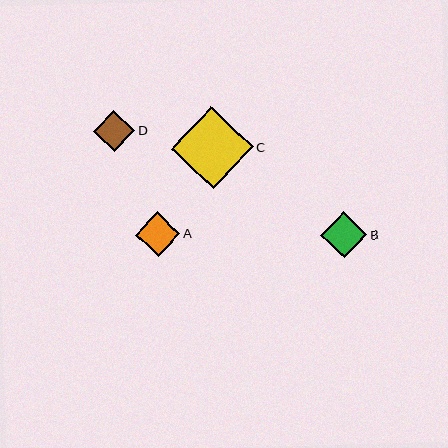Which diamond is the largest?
Diamond C is the largest with a size of approximately 82 pixels.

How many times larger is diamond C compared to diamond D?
Diamond C is approximately 2.0 times the size of diamond D.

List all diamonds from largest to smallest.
From largest to smallest: C, B, A, D.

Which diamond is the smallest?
Diamond D is the smallest with a size of approximately 41 pixels.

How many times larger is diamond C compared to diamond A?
Diamond C is approximately 1.9 times the size of diamond A.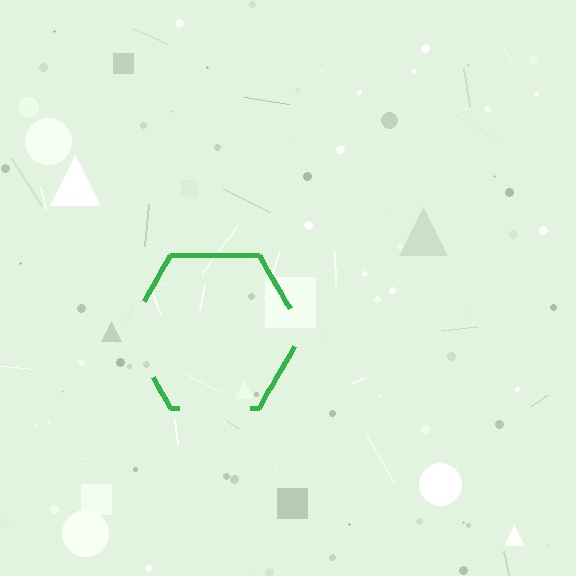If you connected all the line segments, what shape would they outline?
They would outline a hexagon.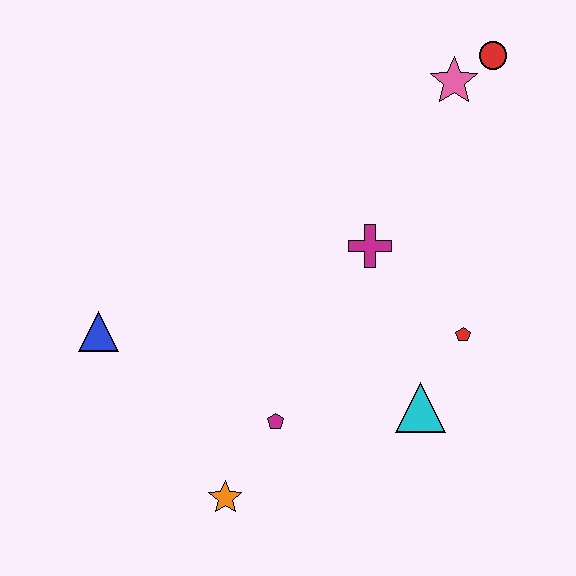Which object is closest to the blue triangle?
The magenta pentagon is closest to the blue triangle.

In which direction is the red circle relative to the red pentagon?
The red circle is above the red pentagon.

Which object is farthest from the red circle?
The orange star is farthest from the red circle.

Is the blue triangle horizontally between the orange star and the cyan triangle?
No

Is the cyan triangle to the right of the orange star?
Yes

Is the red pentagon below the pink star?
Yes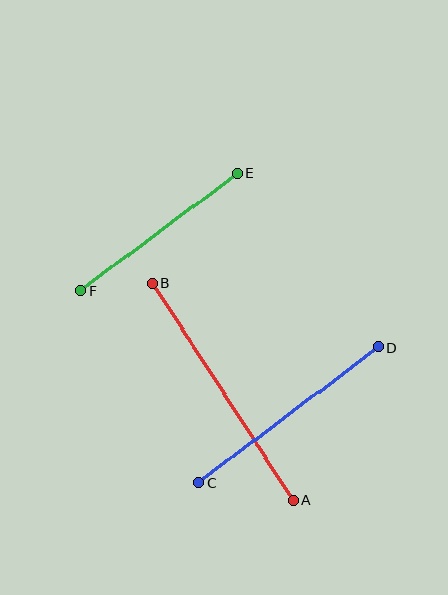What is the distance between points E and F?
The distance is approximately 196 pixels.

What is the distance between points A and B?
The distance is approximately 259 pixels.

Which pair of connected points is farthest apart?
Points A and B are farthest apart.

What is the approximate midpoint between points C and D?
The midpoint is at approximately (289, 415) pixels.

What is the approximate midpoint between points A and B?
The midpoint is at approximately (223, 392) pixels.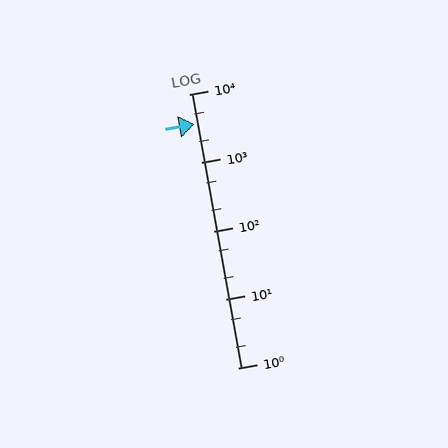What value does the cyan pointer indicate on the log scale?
The pointer indicates approximately 3600.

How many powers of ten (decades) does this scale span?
The scale spans 4 decades, from 1 to 10000.